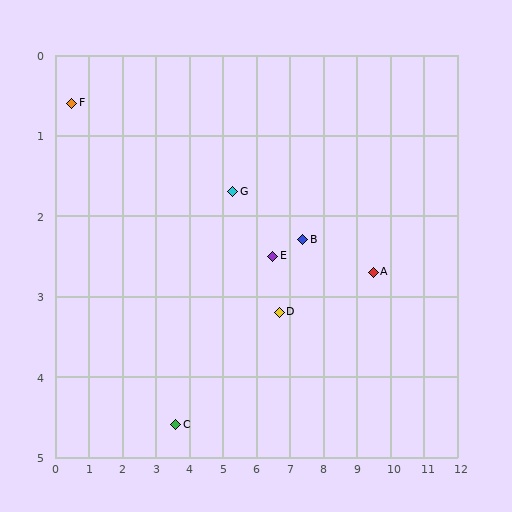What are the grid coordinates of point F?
Point F is at approximately (0.5, 0.6).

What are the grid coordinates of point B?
Point B is at approximately (7.4, 2.3).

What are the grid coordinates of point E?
Point E is at approximately (6.5, 2.5).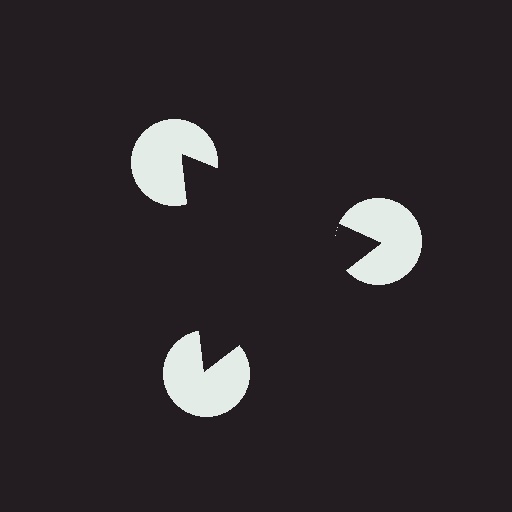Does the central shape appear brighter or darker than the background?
It typically appears slightly darker than the background, even though no actual brightness change is drawn.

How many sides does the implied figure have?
3 sides.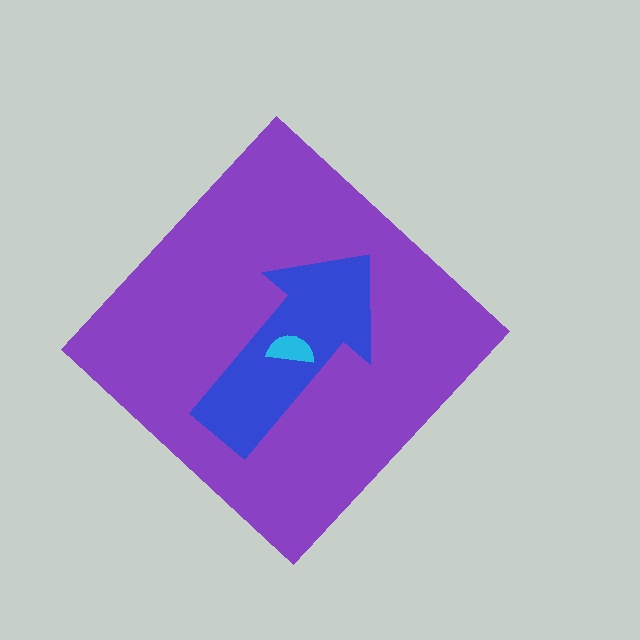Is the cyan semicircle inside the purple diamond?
Yes.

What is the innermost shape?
The cyan semicircle.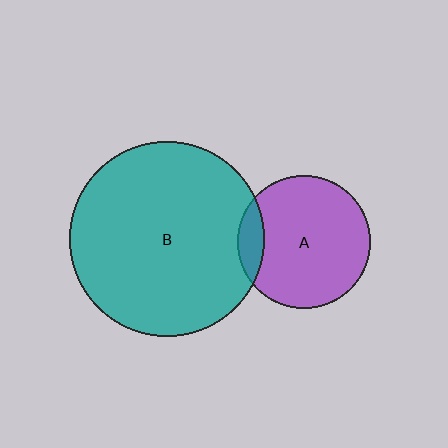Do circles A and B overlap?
Yes.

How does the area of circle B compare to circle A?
Approximately 2.1 times.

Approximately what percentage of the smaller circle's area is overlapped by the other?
Approximately 10%.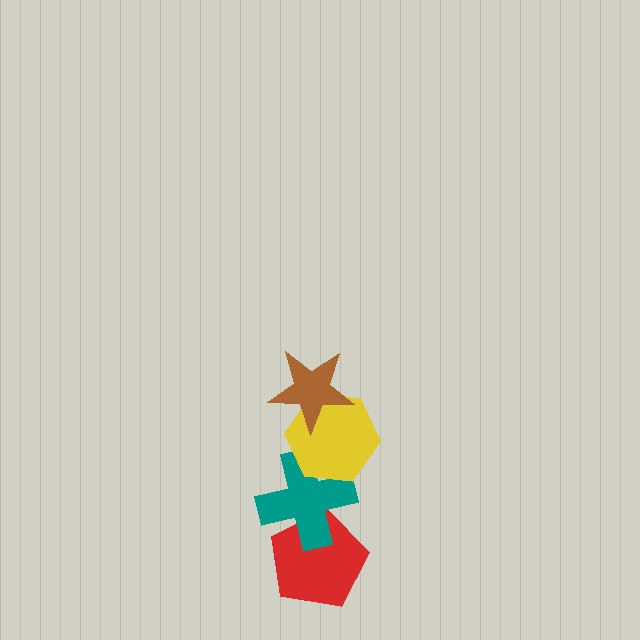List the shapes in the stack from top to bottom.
From top to bottom: the brown star, the yellow hexagon, the teal cross, the red pentagon.